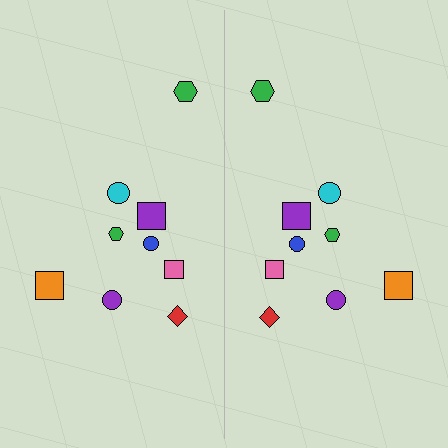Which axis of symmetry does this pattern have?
The pattern has a vertical axis of symmetry running through the center of the image.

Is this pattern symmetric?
Yes, this pattern has bilateral (reflection) symmetry.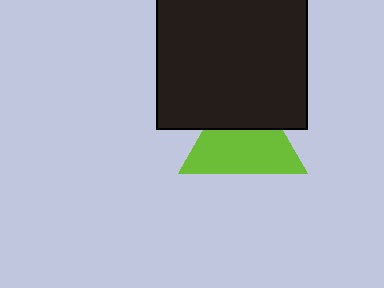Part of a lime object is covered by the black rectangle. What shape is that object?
It is a triangle.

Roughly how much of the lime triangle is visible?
About half of it is visible (roughly 63%).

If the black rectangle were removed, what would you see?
You would see the complete lime triangle.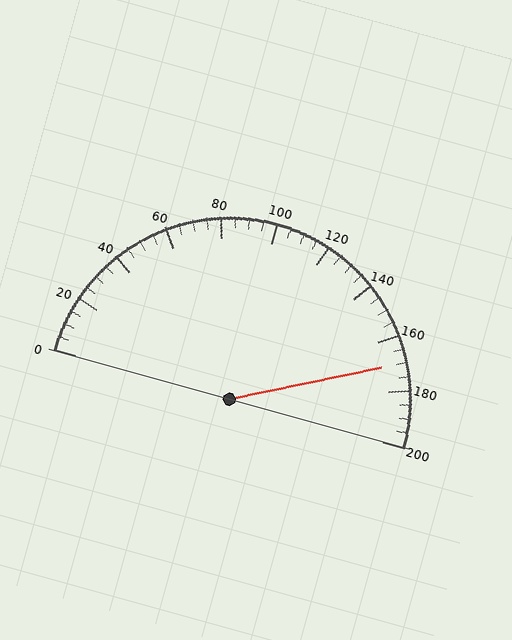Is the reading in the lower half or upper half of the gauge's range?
The reading is in the upper half of the range (0 to 200).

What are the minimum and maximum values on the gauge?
The gauge ranges from 0 to 200.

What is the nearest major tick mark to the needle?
The nearest major tick mark is 160.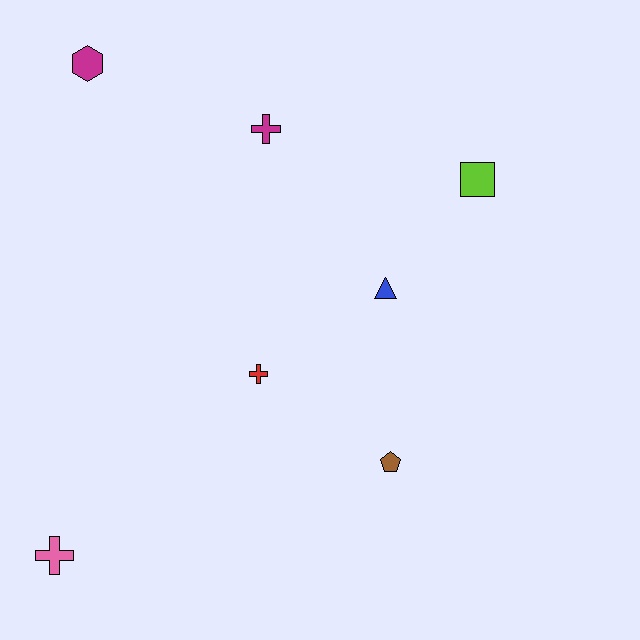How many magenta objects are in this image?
There are 2 magenta objects.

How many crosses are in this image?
There are 3 crosses.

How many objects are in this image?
There are 7 objects.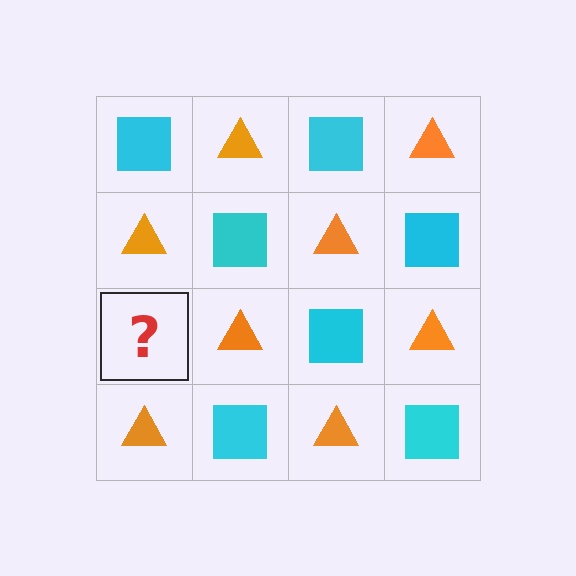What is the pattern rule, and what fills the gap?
The rule is that it alternates cyan square and orange triangle in a checkerboard pattern. The gap should be filled with a cyan square.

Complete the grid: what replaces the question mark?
The question mark should be replaced with a cyan square.